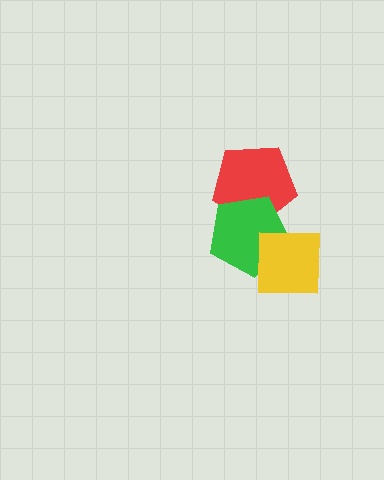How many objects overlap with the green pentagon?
2 objects overlap with the green pentagon.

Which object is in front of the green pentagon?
The yellow square is in front of the green pentagon.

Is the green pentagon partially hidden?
Yes, it is partially covered by another shape.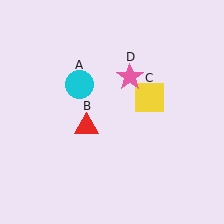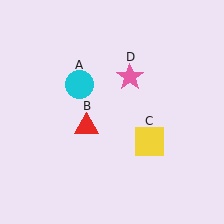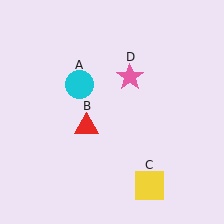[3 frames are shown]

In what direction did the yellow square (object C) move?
The yellow square (object C) moved down.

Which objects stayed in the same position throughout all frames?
Cyan circle (object A) and red triangle (object B) and pink star (object D) remained stationary.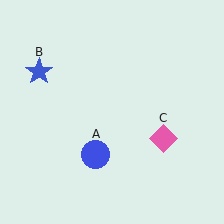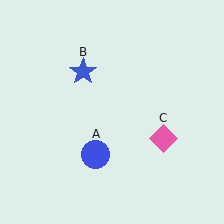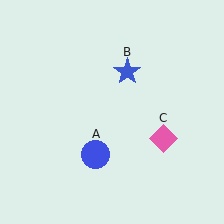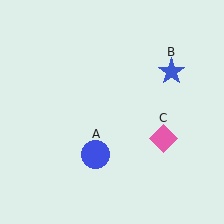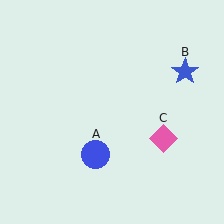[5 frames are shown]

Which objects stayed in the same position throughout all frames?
Blue circle (object A) and pink diamond (object C) remained stationary.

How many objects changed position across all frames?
1 object changed position: blue star (object B).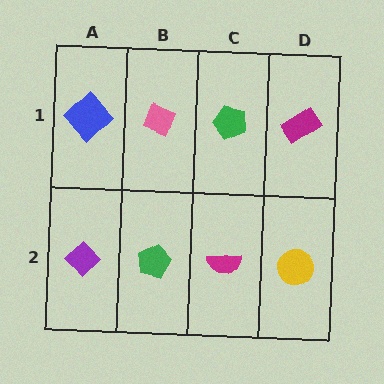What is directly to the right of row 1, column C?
A magenta rectangle.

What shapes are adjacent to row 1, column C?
A magenta semicircle (row 2, column C), a pink diamond (row 1, column B), a magenta rectangle (row 1, column D).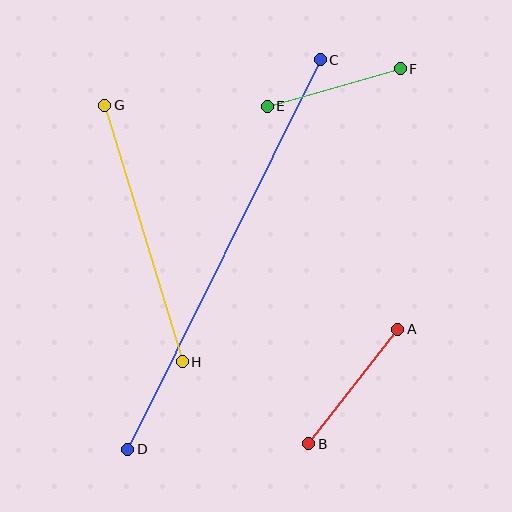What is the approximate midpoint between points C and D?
The midpoint is at approximately (224, 255) pixels.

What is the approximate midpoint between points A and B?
The midpoint is at approximately (353, 386) pixels.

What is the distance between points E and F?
The distance is approximately 138 pixels.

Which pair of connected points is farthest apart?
Points C and D are farthest apart.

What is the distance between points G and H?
The distance is approximately 268 pixels.